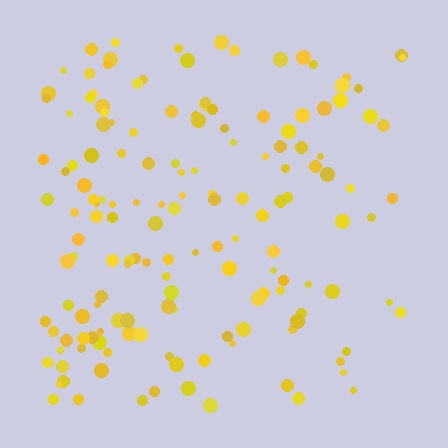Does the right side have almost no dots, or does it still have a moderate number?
Still a moderate number, just noticeably fewer than the left.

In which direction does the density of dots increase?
From right to left, with the left side densest.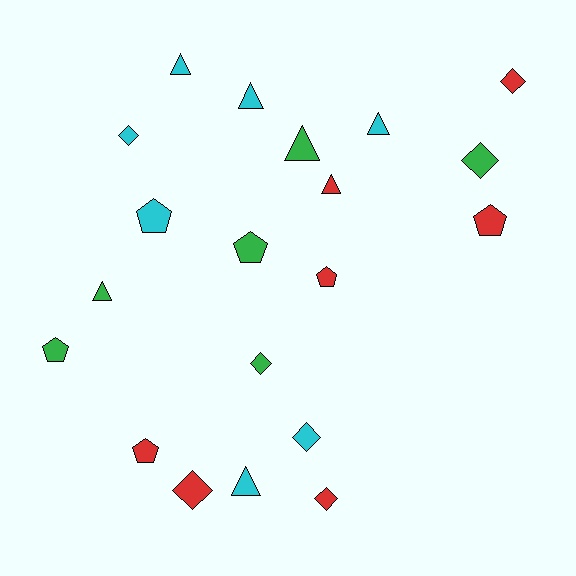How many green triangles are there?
There are 2 green triangles.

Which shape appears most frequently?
Triangle, with 7 objects.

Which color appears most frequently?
Red, with 7 objects.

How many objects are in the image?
There are 20 objects.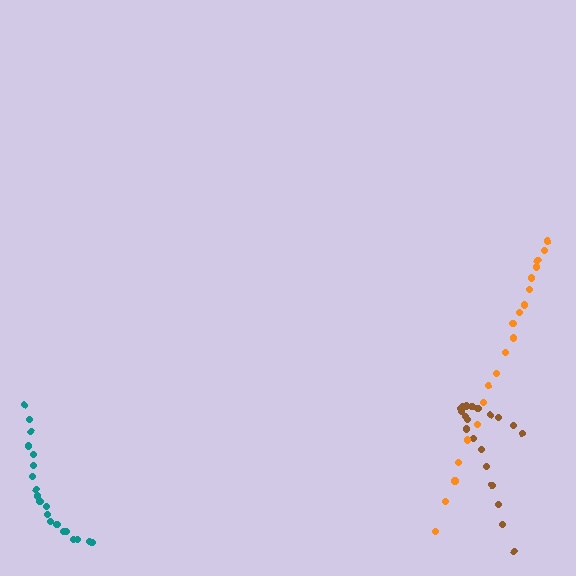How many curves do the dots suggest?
There are 3 distinct paths.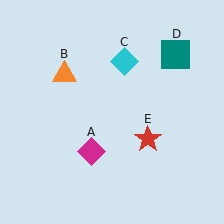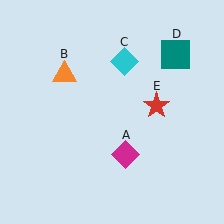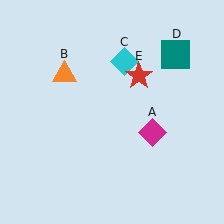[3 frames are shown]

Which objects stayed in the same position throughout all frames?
Orange triangle (object B) and cyan diamond (object C) and teal square (object D) remained stationary.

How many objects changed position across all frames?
2 objects changed position: magenta diamond (object A), red star (object E).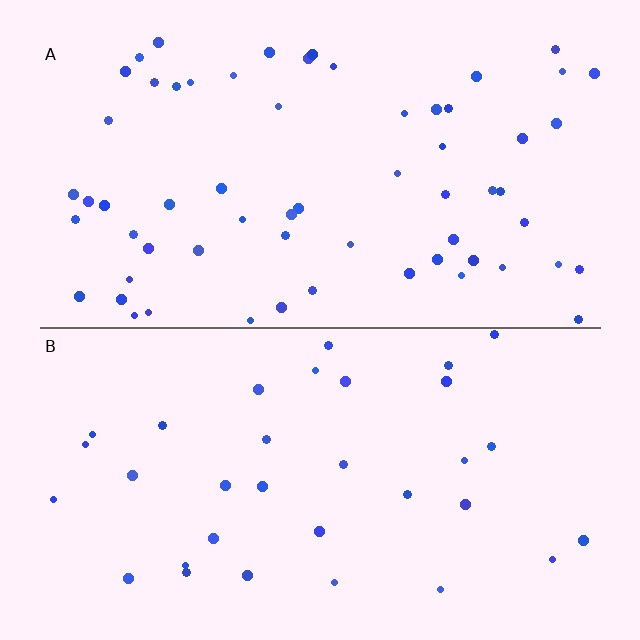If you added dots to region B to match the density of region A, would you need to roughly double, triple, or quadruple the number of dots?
Approximately double.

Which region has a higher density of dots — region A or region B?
A (the top).